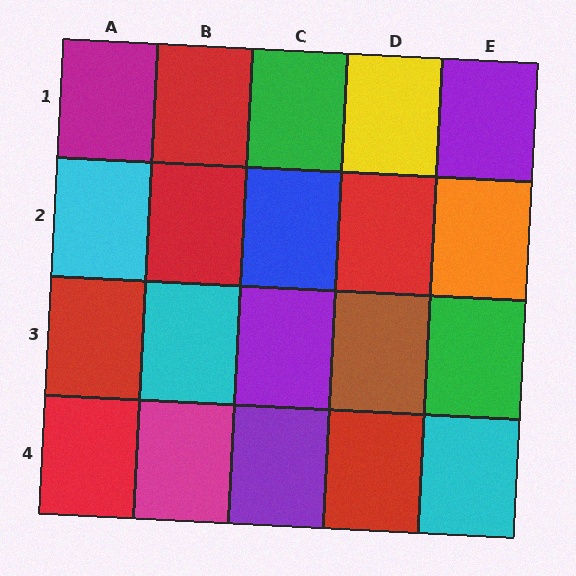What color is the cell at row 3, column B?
Cyan.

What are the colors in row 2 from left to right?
Cyan, red, blue, red, orange.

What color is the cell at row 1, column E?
Purple.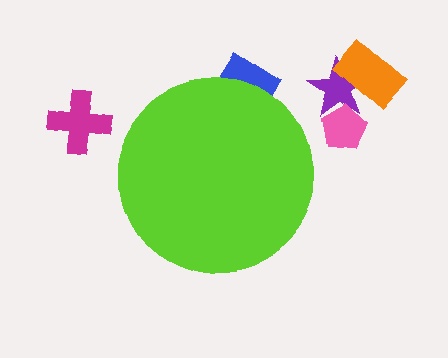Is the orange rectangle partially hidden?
No, the orange rectangle is fully visible.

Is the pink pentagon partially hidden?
No, the pink pentagon is fully visible.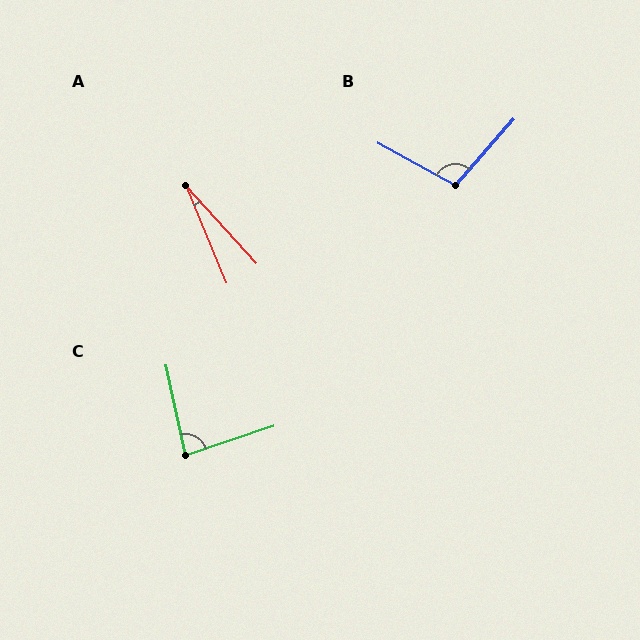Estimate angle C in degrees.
Approximately 84 degrees.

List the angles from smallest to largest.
A (20°), C (84°), B (103°).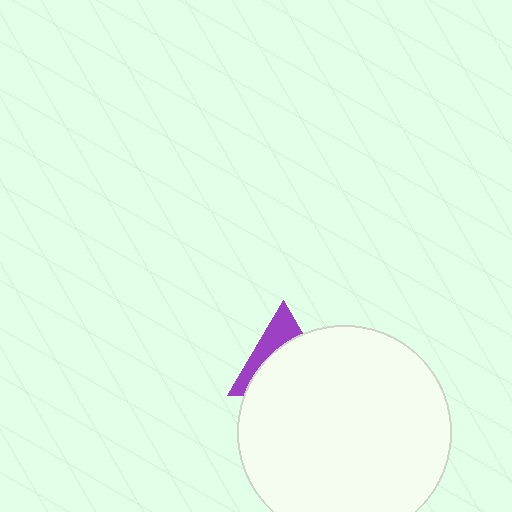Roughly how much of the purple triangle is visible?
A small part of it is visible (roughly 35%).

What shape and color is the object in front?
The object in front is a white circle.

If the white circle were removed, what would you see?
You would see the complete purple triangle.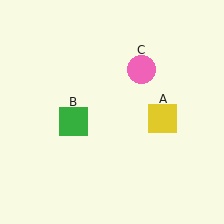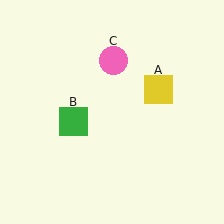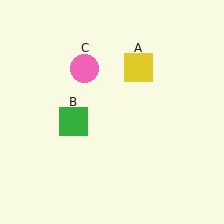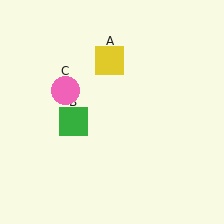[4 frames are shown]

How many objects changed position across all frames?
2 objects changed position: yellow square (object A), pink circle (object C).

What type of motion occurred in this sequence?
The yellow square (object A), pink circle (object C) rotated counterclockwise around the center of the scene.